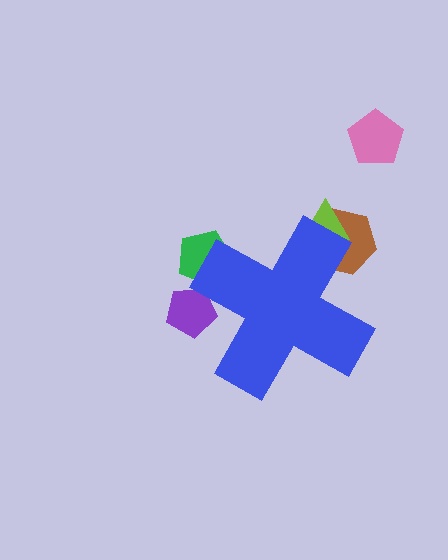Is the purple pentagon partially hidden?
Yes, the purple pentagon is partially hidden behind the blue cross.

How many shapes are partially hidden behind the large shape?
4 shapes are partially hidden.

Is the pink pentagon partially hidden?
No, the pink pentagon is fully visible.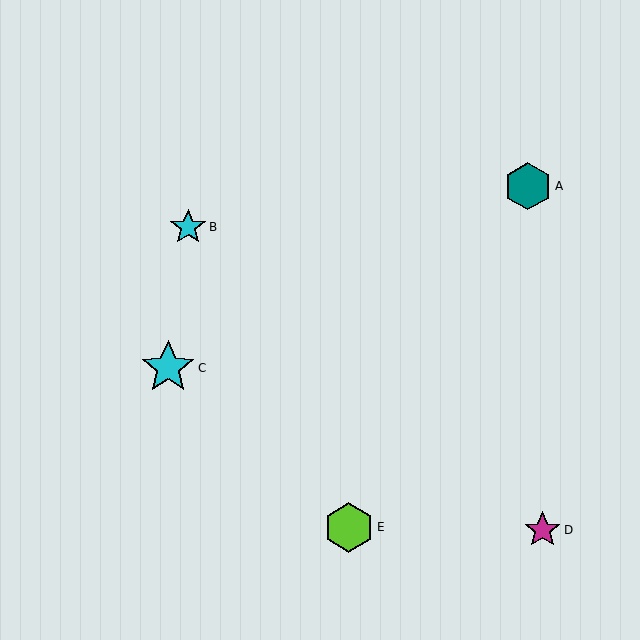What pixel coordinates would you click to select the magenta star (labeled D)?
Click at (543, 530) to select the magenta star D.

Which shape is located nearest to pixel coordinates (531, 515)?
The magenta star (labeled D) at (543, 530) is nearest to that location.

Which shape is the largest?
The cyan star (labeled C) is the largest.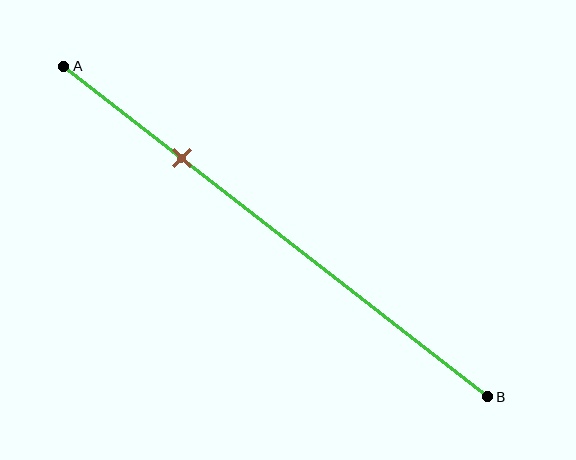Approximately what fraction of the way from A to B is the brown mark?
The brown mark is approximately 30% of the way from A to B.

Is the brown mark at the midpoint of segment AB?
No, the mark is at about 30% from A, not at the 50% midpoint.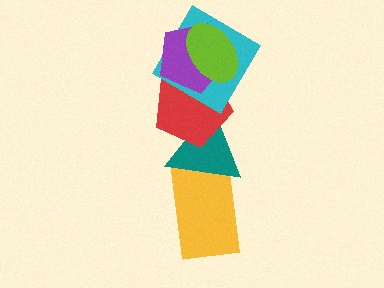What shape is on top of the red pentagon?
The cyan diamond is on top of the red pentagon.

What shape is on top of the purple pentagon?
The lime ellipse is on top of the purple pentagon.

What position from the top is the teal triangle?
The teal triangle is 5th from the top.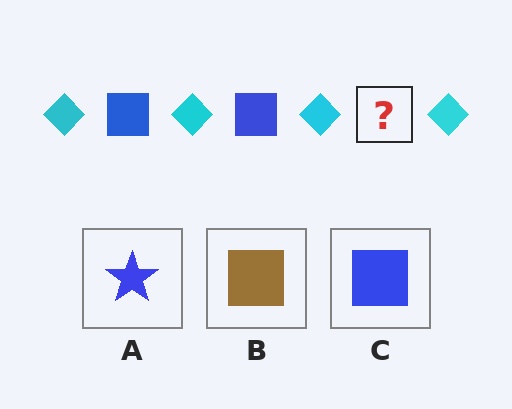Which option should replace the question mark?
Option C.